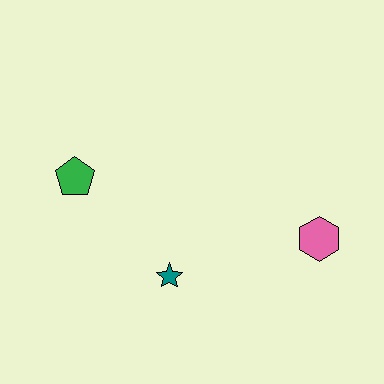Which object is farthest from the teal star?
The pink hexagon is farthest from the teal star.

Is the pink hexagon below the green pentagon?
Yes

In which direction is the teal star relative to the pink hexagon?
The teal star is to the left of the pink hexagon.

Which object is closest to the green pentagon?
The teal star is closest to the green pentagon.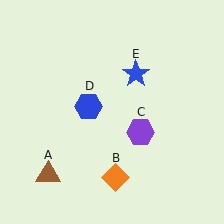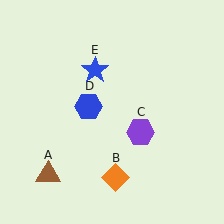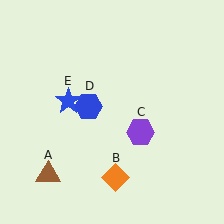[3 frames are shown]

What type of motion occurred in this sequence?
The blue star (object E) rotated counterclockwise around the center of the scene.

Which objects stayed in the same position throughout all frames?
Brown triangle (object A) and orange diamond (object B) and purple hexagon (object C) and blue hexagon (object D) remained stationary.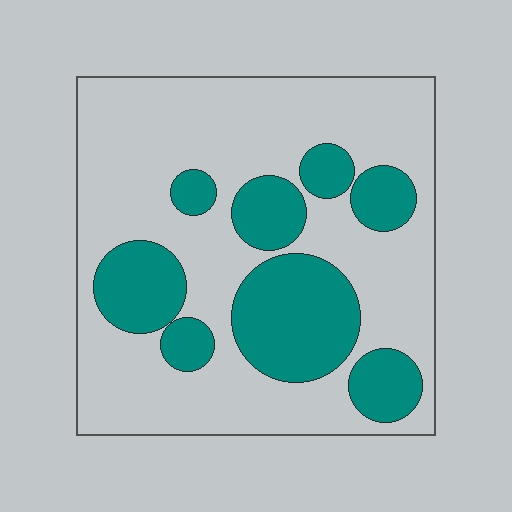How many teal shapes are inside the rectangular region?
8.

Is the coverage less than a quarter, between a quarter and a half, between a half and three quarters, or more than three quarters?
Between a quarter and a half.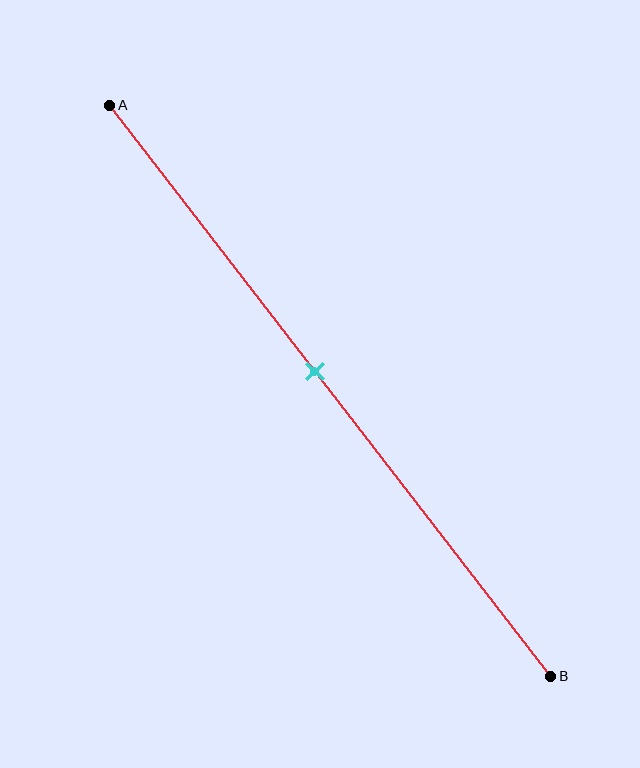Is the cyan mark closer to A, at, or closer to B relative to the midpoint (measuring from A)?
The cyan mark is closer to point A than the midpoint of segment AB.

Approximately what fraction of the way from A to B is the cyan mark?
The cyan mark is approximately 45% of the way from A to B.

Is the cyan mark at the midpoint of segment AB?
No, the mark is at about 45% from A, not at the 50% midpoint.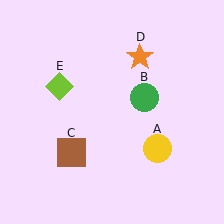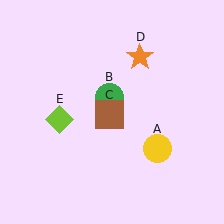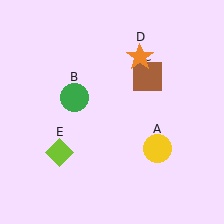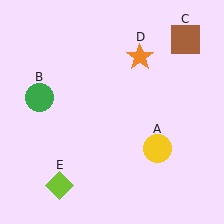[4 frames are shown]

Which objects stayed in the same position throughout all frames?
Yellow circle (object A) and orange star (object D) remained stationary.